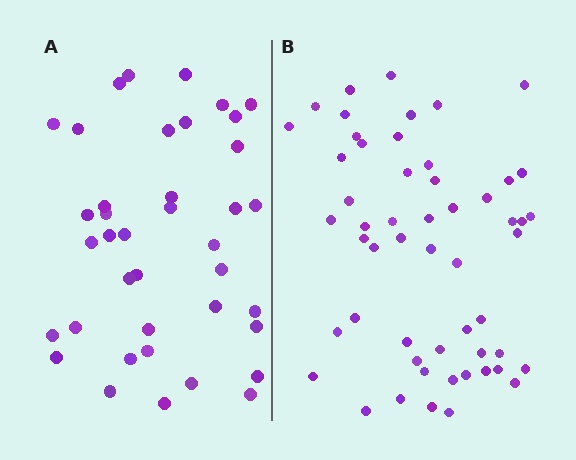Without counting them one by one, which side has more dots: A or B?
Region B (the right region) has more dots.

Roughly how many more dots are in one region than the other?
Region B has approximately 15 more dots than region A.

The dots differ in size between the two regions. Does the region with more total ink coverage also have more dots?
No. Region A has more total ink coverage because its dots are larger, but region B actually contains more individual dots. Total area can be misleading — the number of items is what matters here.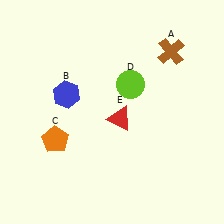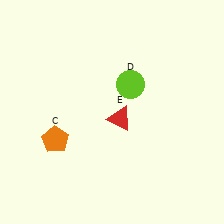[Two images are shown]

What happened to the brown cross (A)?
The brown cross (A) was removed in Image 2. It was in the top-right area of Image 1.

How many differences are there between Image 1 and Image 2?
There are 2 differences between the two images.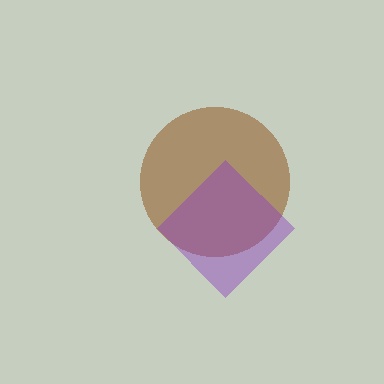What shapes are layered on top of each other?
The layered shapes are: a brown circle, a purple diamond.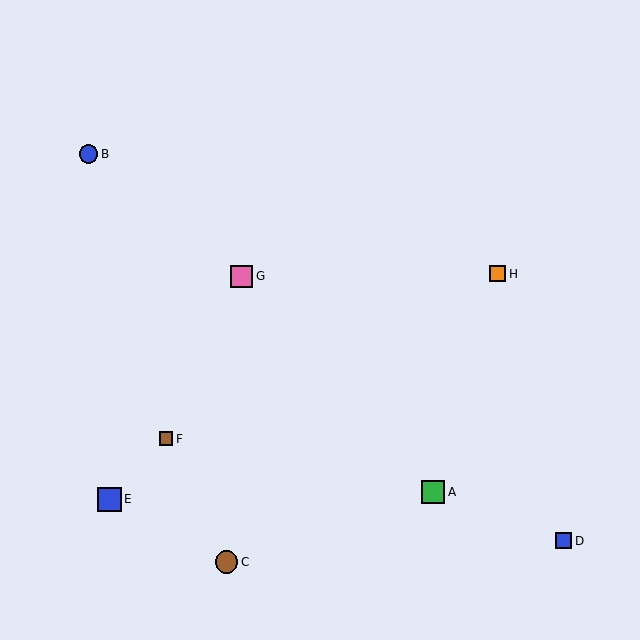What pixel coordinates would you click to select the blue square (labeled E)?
Click at (109, 499) to select the blue square E.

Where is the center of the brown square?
The center of the brown square is at (166, 439).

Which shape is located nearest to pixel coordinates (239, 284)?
The pink square (labeled G) at (242, 276) is nearest to that location.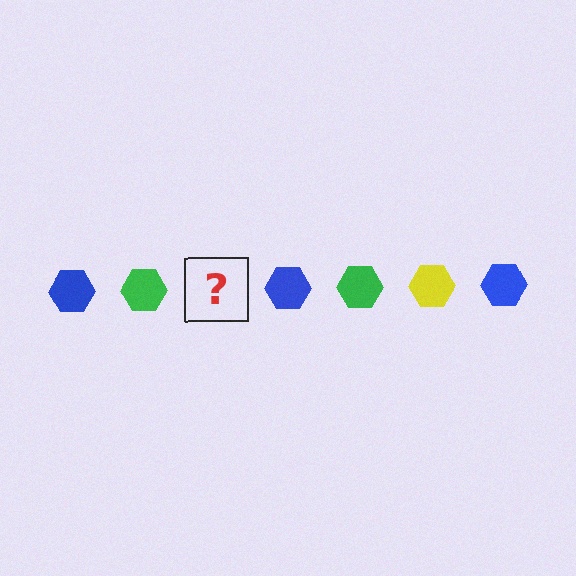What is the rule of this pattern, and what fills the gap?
The rule is that the pattern cycles through blue, green, yellow hexagons. The gap should be filled with a yellow hexagon.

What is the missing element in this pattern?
The missing element is a yellow hexagon.